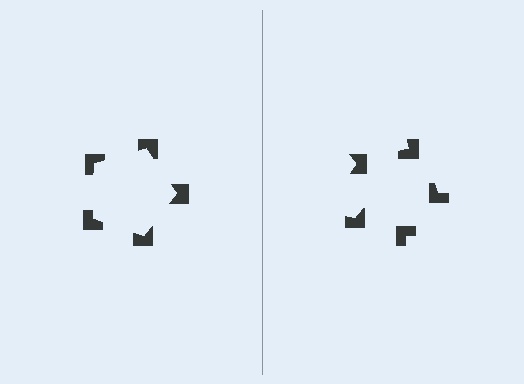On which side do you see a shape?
An illusory pentagon appears on the left side. On the right side the wedge cuts are rotated, so no coherent shape forms.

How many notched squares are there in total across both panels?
10 — 5 on each side.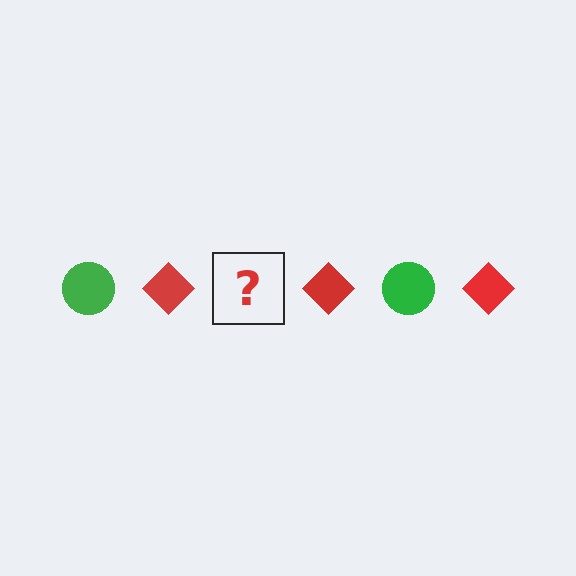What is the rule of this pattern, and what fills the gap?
The rule is that the pattern alternates between green circle and red diamond. The gap should be filled with a green circle.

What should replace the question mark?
The question mark should be replaced with a green circle.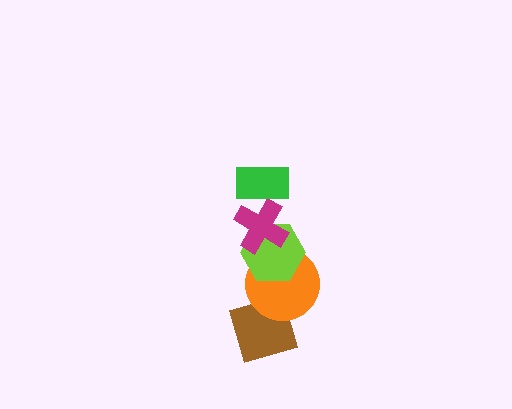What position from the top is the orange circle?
The orange circle is 4th from the top.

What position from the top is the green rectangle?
The green rectangle is 1st from the top.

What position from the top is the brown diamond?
The brown diamond is 5th from the top.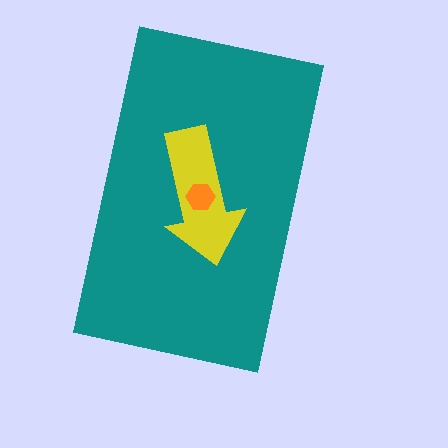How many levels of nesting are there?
3.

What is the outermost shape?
The teal rectangle.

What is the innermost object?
The orange hexagon.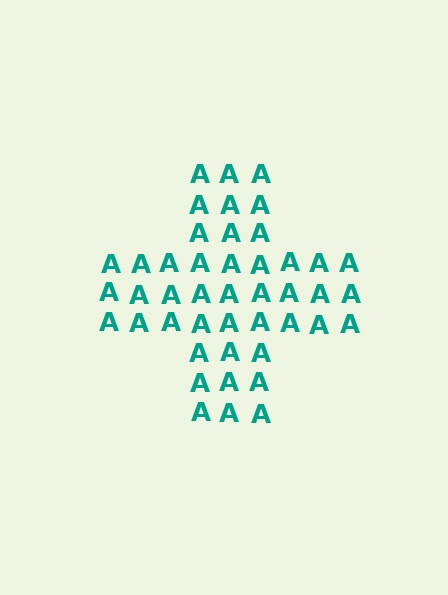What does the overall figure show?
The overall figure shows a cross.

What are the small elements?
The small elements are letter A's.